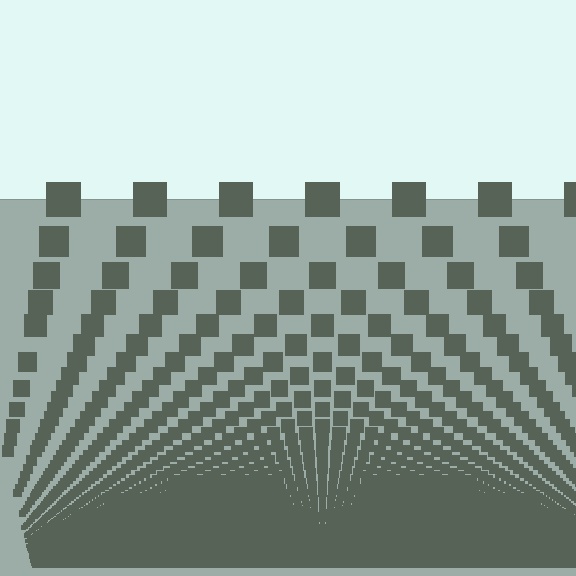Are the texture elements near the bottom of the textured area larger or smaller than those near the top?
Smaller. The gradient is inverted — elements near the bottom are smaller and denser.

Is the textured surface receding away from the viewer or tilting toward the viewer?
The surface appears to tilt toward the viewer. Texture elements get larger and sparser toward the top.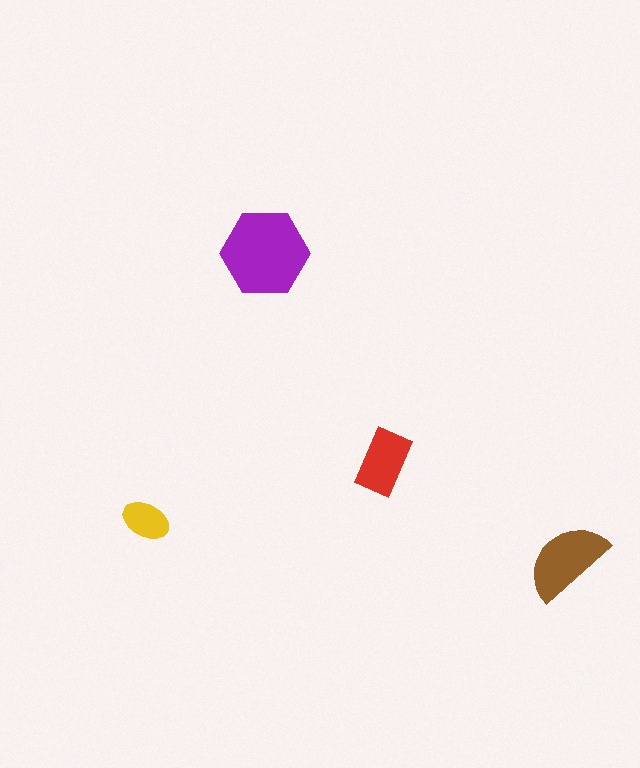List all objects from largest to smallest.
The purple hexagon, the brown semicircle, the red rectangle, the yellow ellipse.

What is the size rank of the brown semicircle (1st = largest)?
2nd.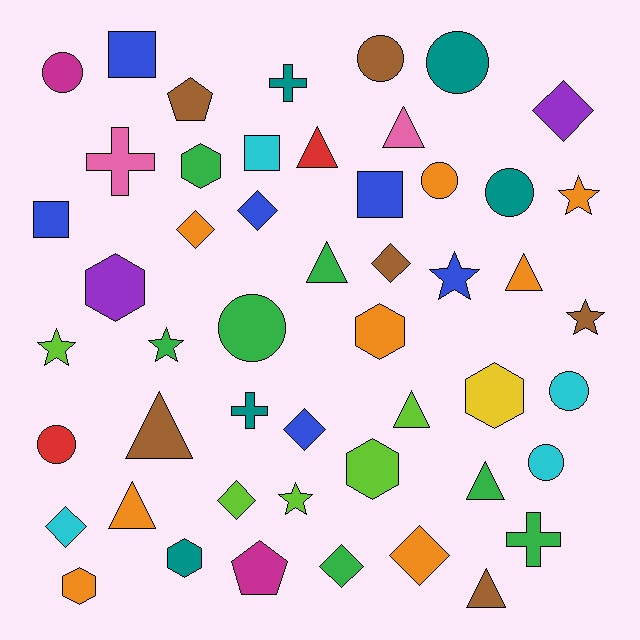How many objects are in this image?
There are 50 objects.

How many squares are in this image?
There are 4 squares.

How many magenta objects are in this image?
There are 2 magenta objects.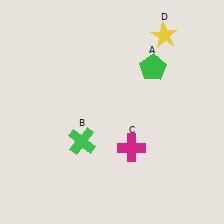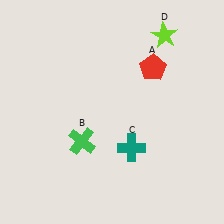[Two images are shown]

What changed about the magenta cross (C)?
In Image 1, C is magenta. In Image 2, it changed to teal.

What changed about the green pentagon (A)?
In Image 1, A is green. In Image 2, it changed to red.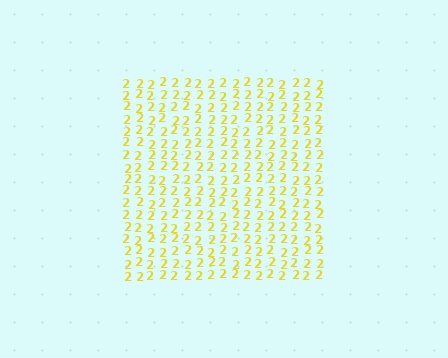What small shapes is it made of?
It is made of small digit 2's.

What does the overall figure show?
The overall figure shows a square.